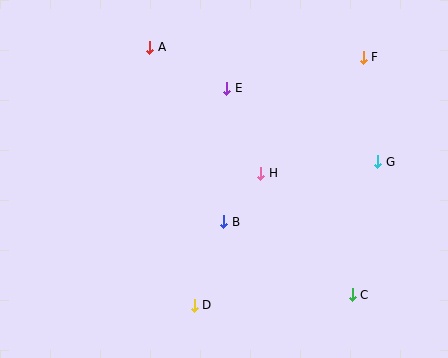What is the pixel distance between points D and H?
The distance between D and H is 148 pixels.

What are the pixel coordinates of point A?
Point A is at (150, 47).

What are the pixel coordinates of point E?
Point E is at (227, 88).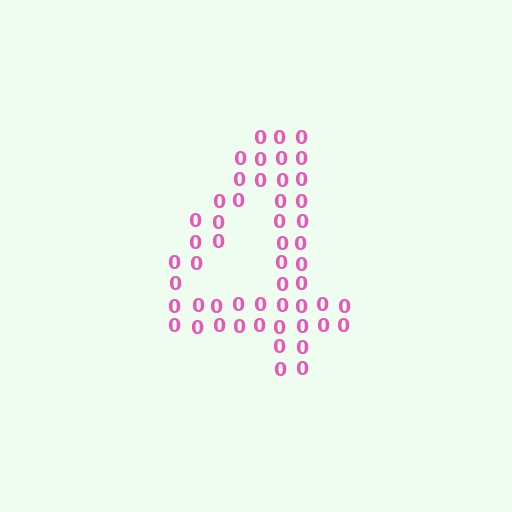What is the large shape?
The large shape is the digit 4.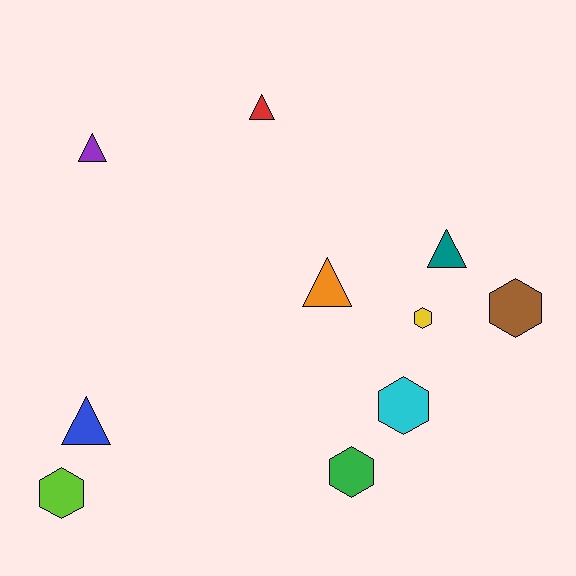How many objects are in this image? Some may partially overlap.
There are 10 objects.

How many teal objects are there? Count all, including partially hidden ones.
There is 1 teal object.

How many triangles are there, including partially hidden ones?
There are 5 triangles.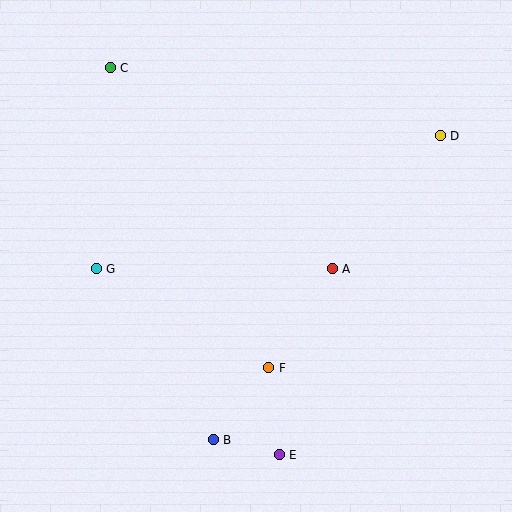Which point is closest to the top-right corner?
Point D is closest to the top-right corner.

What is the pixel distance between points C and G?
The distance between C and G is 201 pixels.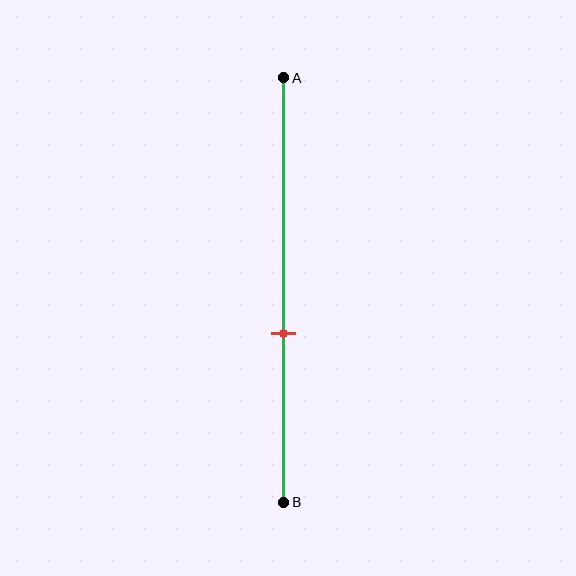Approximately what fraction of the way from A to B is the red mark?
The red mark is approximately 60% of the way from A to B.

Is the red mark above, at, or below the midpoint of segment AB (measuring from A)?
The red mark is below the midpoint of segment AB.